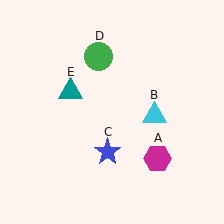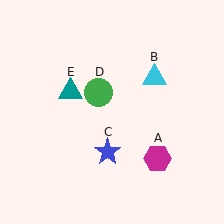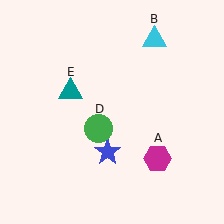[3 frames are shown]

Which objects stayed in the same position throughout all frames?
Magenta hexagon (object A) and blue star (object C) and teal triangle (object E) remained stationary.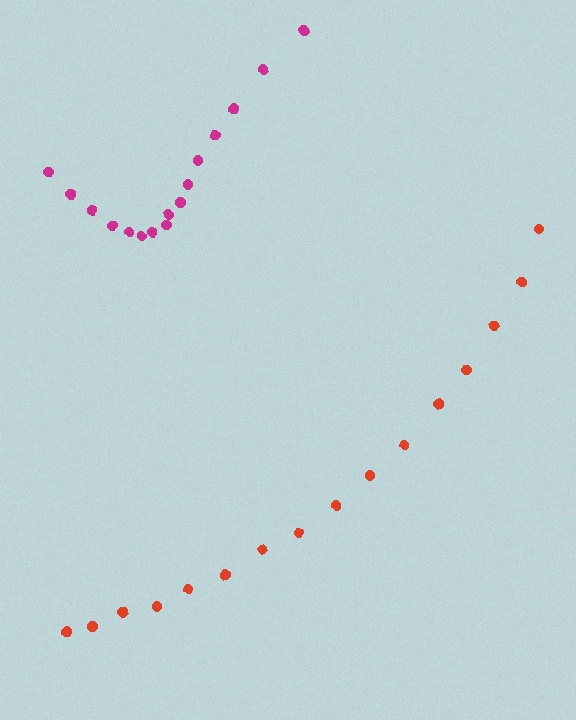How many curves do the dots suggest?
There are 2 distinct paths.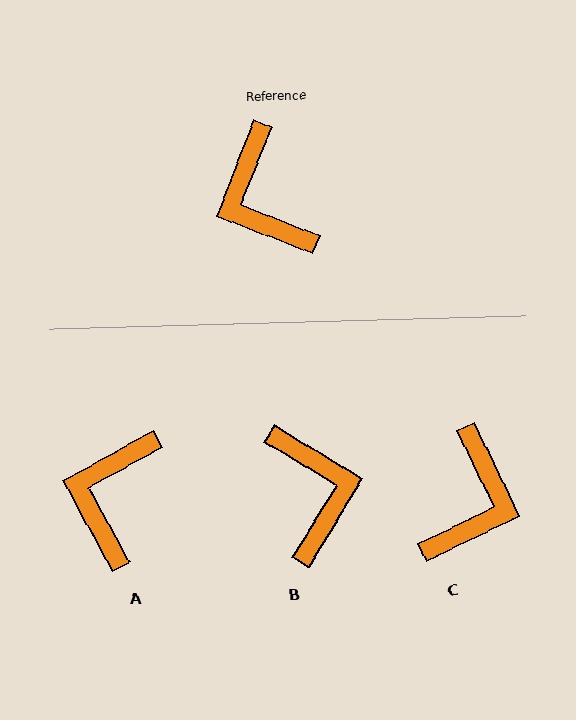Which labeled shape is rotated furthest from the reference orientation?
B, about 170 degrees away.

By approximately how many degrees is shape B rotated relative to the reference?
Approximately 170 degrees counter-clockwise.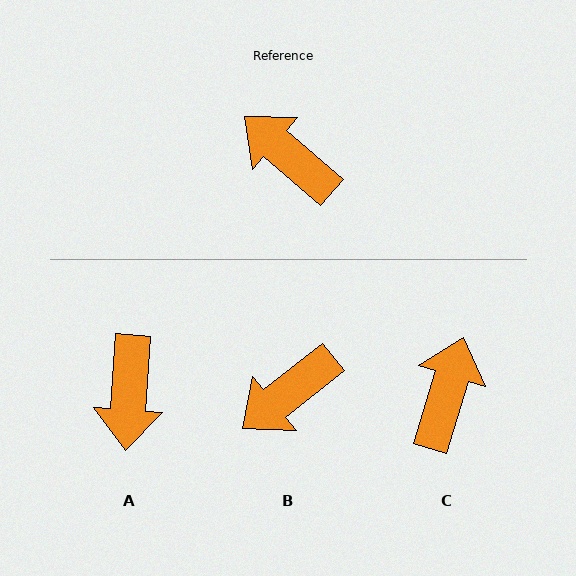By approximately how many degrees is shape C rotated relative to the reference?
Approximately 66 degrees clockwise.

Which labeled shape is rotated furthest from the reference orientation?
A, about 127 degrees away.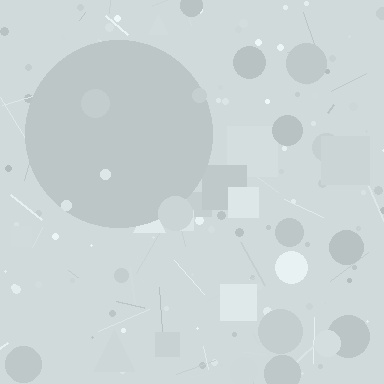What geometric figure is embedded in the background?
A circle is embedded in the background.